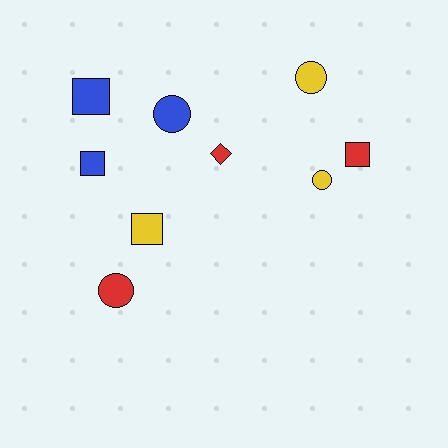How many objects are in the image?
There are 9 objects.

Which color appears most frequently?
Red, with 3 objects.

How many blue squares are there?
There are 2 blue squares.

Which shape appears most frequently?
Circle, with 4 objects.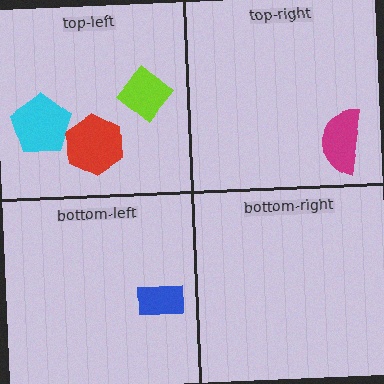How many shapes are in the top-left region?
3.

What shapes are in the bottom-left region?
The blue rectangle.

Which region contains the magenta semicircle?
The top-right region.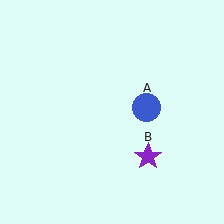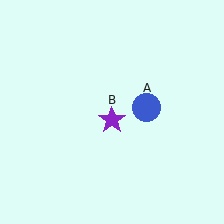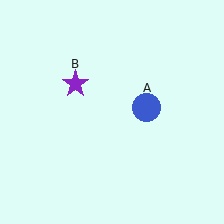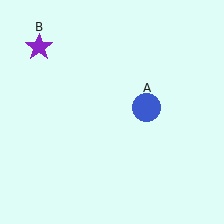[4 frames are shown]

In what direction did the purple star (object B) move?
The purple star (object B) moved up and to the left.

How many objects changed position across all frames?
1 object changed position: purple star (object B).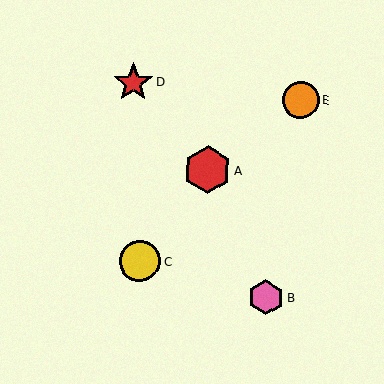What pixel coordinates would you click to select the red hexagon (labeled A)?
Click at (208, 170) to select the red hexagon A.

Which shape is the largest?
The red hexagon (labeled A) is the largest.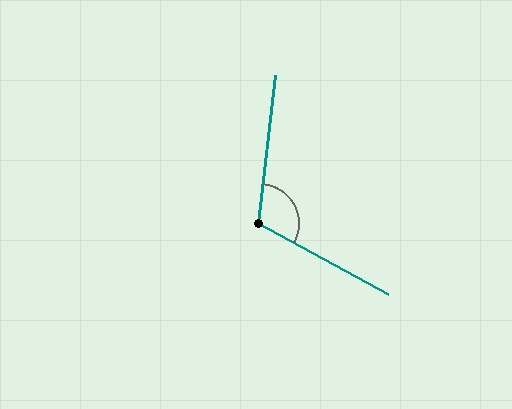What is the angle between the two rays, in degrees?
Approximately 112 degrees.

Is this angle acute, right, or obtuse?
It is obtuse.